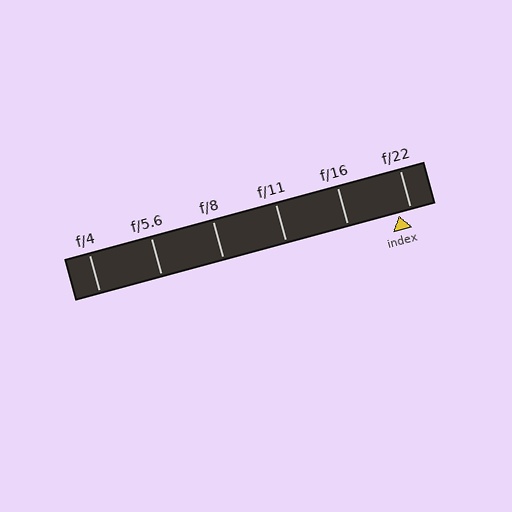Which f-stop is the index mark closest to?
The index mark is closest to f/22.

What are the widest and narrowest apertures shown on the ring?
The widest aperture shown is f/4 and the narrowest is f/22.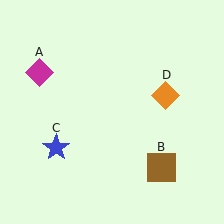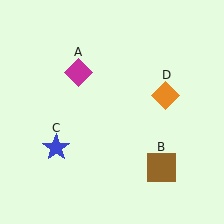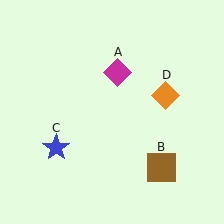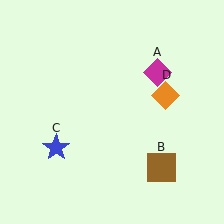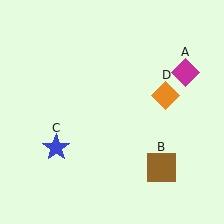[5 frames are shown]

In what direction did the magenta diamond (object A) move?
The magenta diamond (object A) moved right.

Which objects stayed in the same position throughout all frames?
Brown square (object B) and blue star (object C) and orange diamond (object D) remained stationary.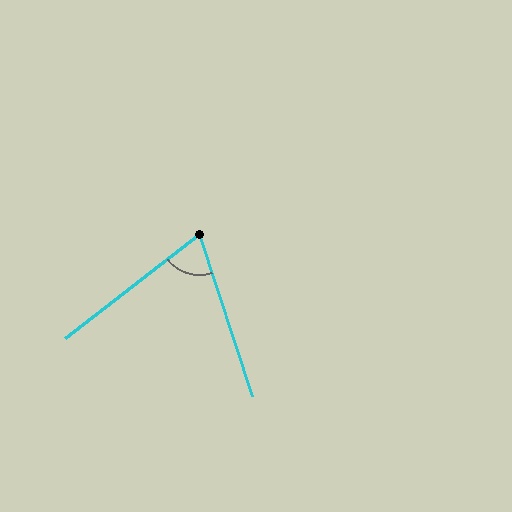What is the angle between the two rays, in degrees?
Approximately 70 degrees.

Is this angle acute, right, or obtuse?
It is acute.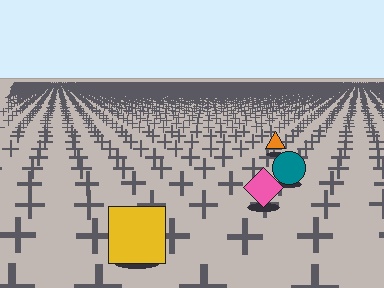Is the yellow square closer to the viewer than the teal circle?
Yes. The yellow square is closer — you can tell from the texture gradient: the ground texture is coarser near it.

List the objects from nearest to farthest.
From nearest to farthest: the yellow square, the pink diamond, the teal circle, the orange triangle.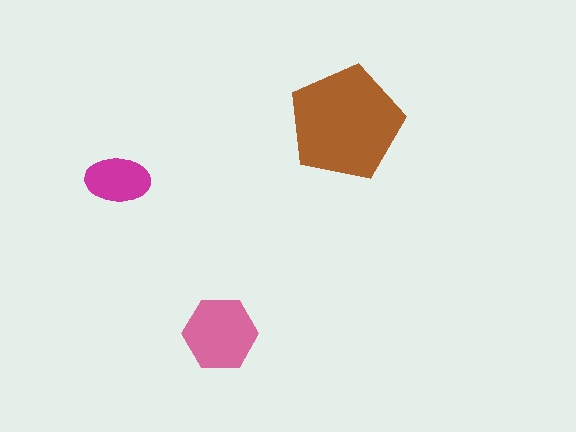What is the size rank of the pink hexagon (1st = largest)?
2nd.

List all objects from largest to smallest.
The brown pentagon, the pink hexagon, the magenta ellipse.